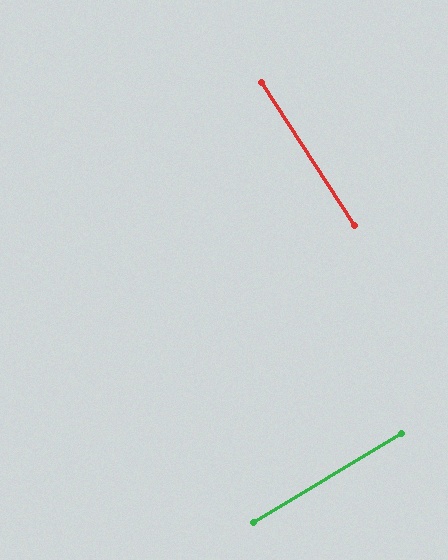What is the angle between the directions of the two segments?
Approximately 88 degrees.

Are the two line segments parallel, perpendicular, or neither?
Perpendicular — they meet at approximately 88°.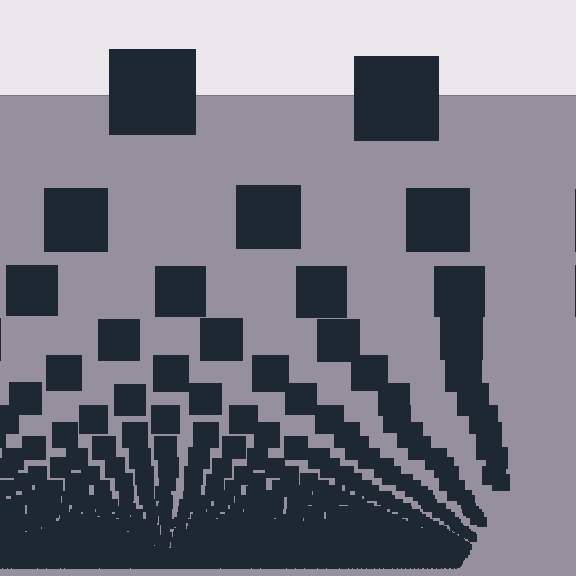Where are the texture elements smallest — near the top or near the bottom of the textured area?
Near the bottom.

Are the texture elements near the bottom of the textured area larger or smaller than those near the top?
Smaller. The gradient is inverted — elements near the bottom are smaller and denser.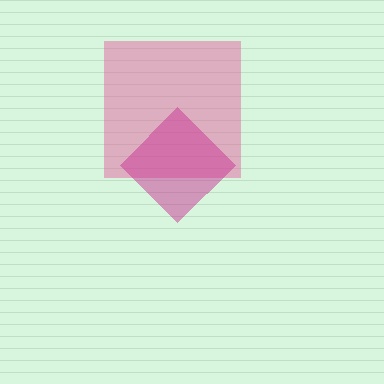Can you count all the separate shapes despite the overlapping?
Yes, there are 2 separate shapes.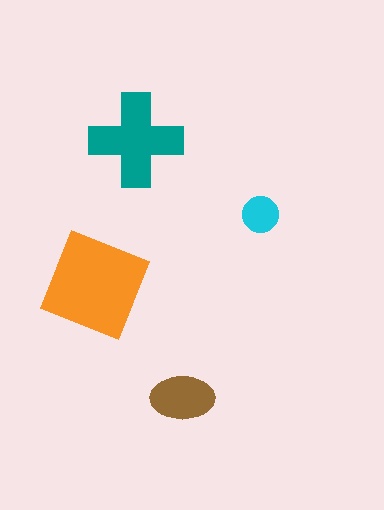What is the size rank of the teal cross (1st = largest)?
2nd.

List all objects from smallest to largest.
The cyan circle, the brown ellipse, the teal cross, the orange square.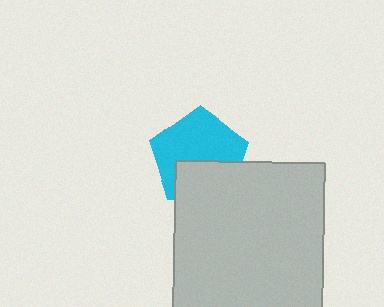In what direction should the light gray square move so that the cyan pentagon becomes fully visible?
The light gray square should move down. That is the shortest direction to clear the overlap and leave the cyan pentagon fully visible.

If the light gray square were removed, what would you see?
You would see the complete cyan pentagon.